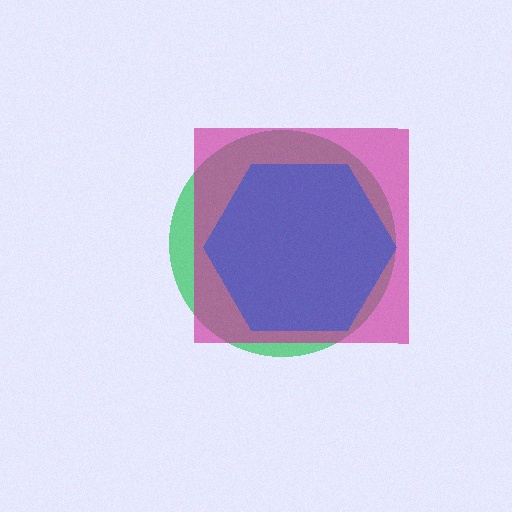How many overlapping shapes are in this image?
There are 3 overlapping shapes in the image.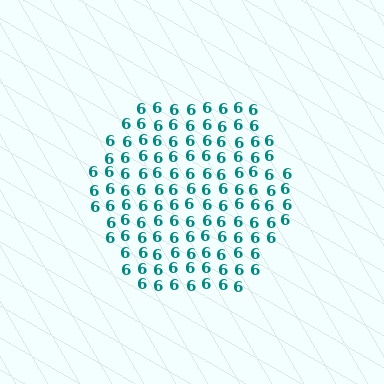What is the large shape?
The large shape is a hexagon.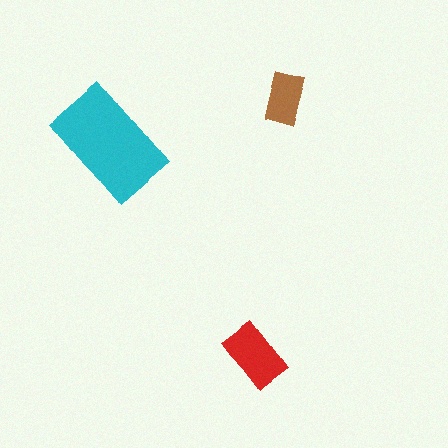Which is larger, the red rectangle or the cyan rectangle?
The cyan one.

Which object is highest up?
The brown rectangle is topmost.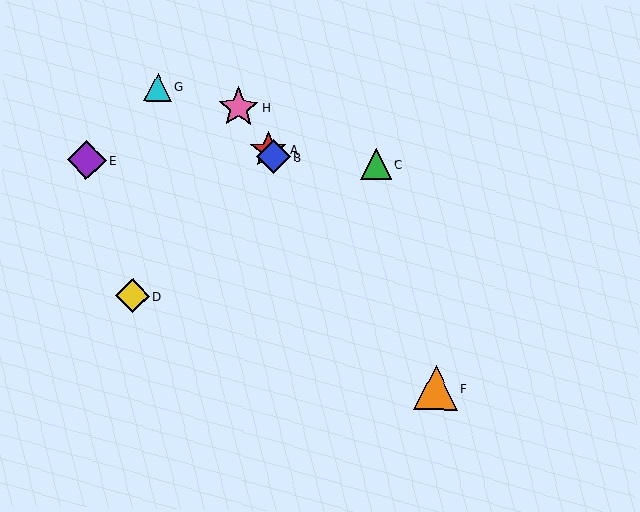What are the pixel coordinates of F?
Object F is at (436, 388).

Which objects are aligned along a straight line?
Objects A, B, F, H are aligned along a straight line.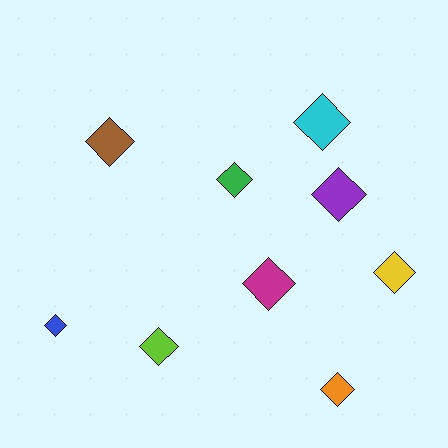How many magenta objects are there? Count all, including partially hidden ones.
There is 1 magenta object.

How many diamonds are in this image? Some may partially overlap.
There are 9 diamonds.